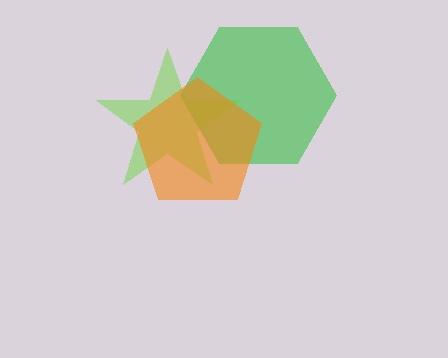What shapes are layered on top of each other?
The layered shapes are: a green hexagon, a lime star, an orange pentagon.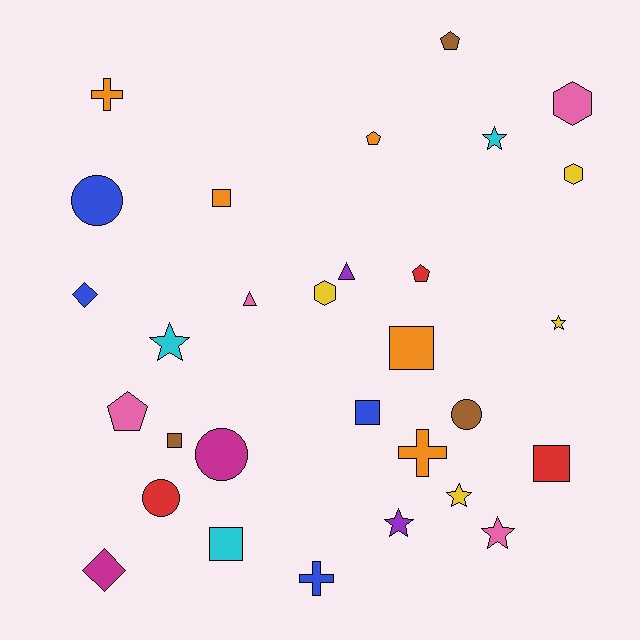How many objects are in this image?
There are 30 objects.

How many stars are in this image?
There are 6 stars.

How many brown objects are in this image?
There are 3 brown objects.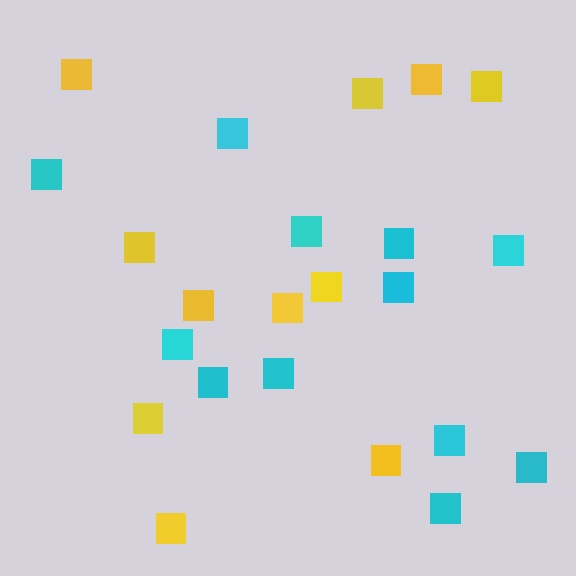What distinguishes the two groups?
There are 2 groups: one group of yellow squares (11) and one group of cyan squares (12).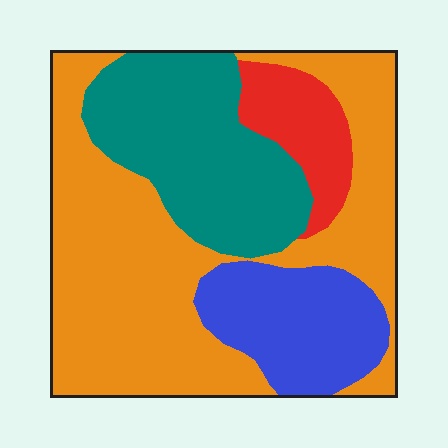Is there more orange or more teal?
Orange.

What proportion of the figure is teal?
Teal covers about 25% of the figure.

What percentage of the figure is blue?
Blue covers around 15% of the figure.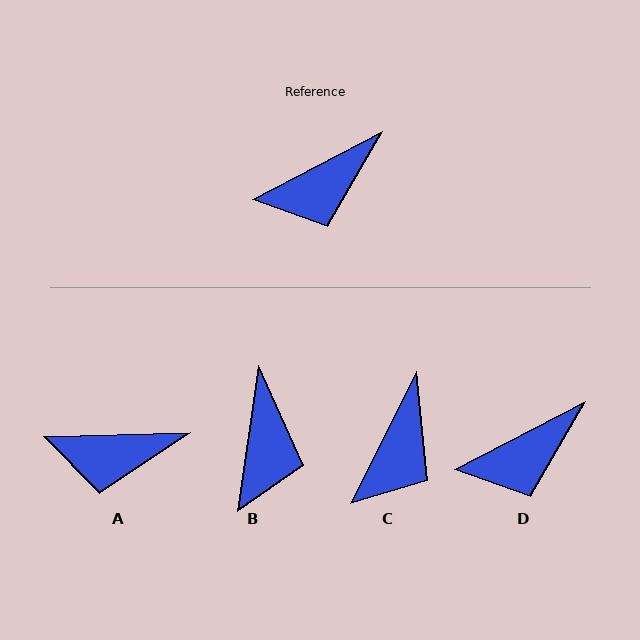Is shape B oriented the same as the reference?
No, it is off by about 54 degrees.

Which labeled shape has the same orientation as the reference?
D.